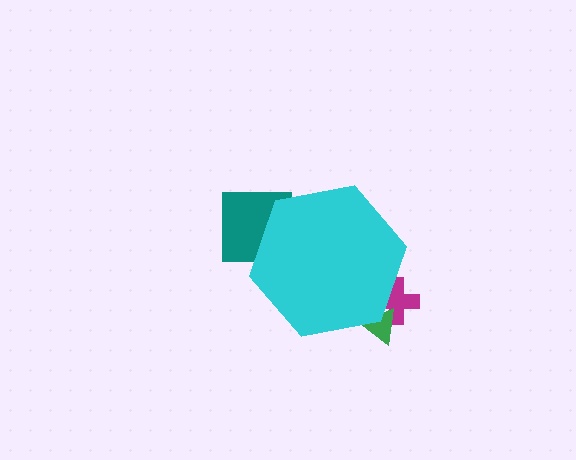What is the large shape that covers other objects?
A cyan hexagon.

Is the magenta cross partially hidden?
Yes, the magenta cross is partially hidden behind the cyan hexagon.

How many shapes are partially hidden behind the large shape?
3 shapes are partially hidden.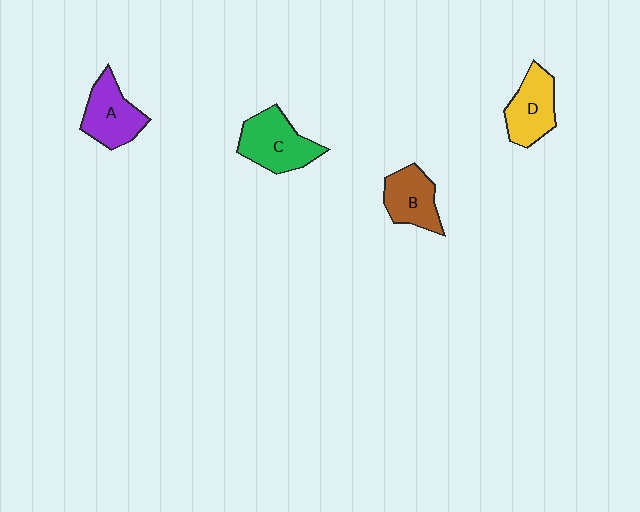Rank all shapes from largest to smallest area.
From largest to smallest: C (green), A (purple), D (yellow), B (brown).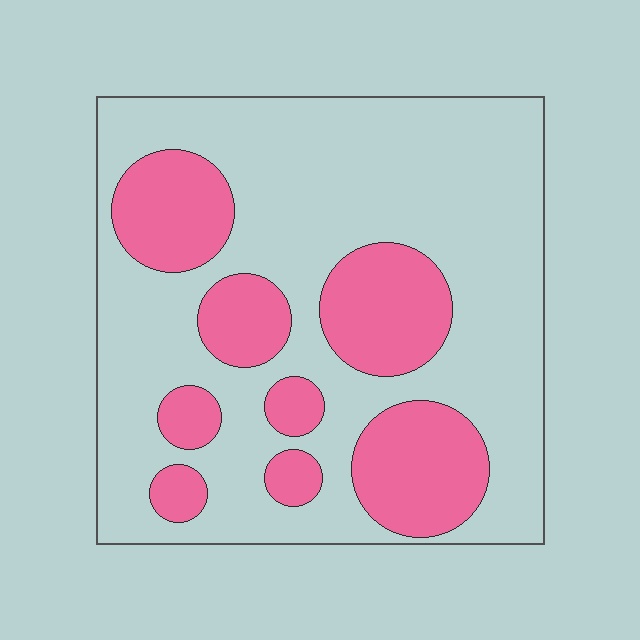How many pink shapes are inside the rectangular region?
8.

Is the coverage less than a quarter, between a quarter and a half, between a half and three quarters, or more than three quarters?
Between a quarter and a half.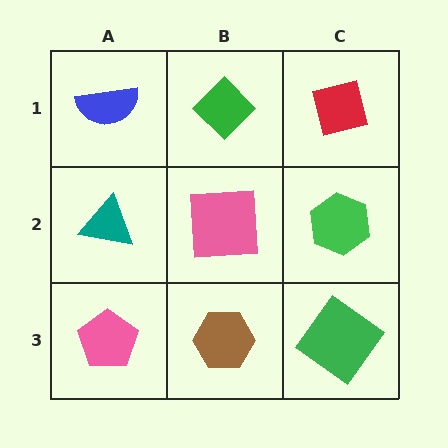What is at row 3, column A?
A pink pentagon.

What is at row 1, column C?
A red square.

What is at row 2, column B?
A pink square.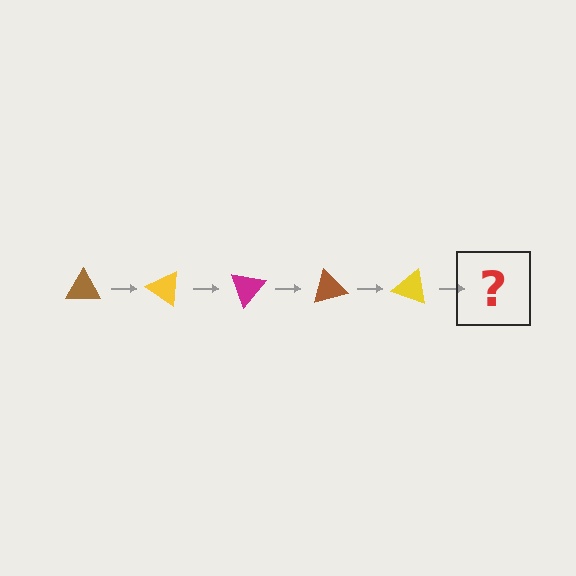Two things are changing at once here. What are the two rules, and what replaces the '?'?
The two rules are that it rotates 35 degrees each step and the color cycles through brown, yellow, and magenta. The '?' should be a magenta triangle, rotated 175 degrees from the start.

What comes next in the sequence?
The next element should be a magenta triangle, rotated 175 degrees from the start.